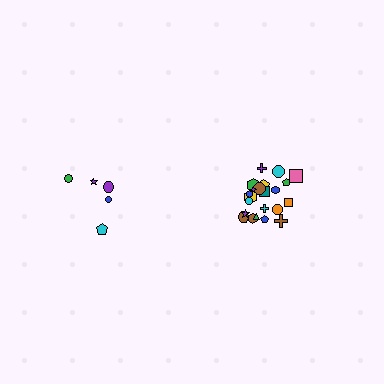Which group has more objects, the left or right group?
The right group.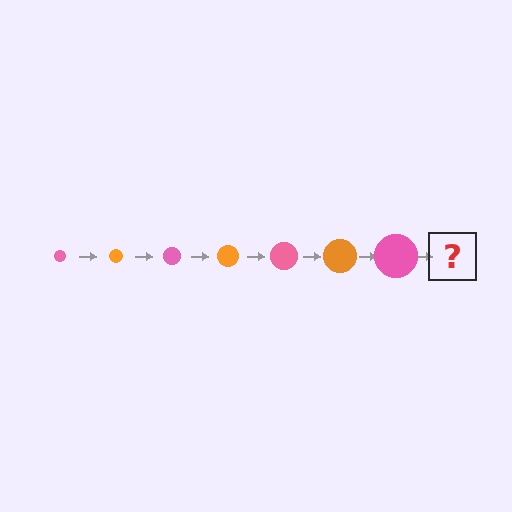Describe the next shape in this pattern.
It should be an orange circle, larger than the previous one.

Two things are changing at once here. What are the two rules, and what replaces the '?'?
The two rules are that the circle grows larger each step and the color cycles through pink and orange. The '?' should be an orange circle, larger than the previous one.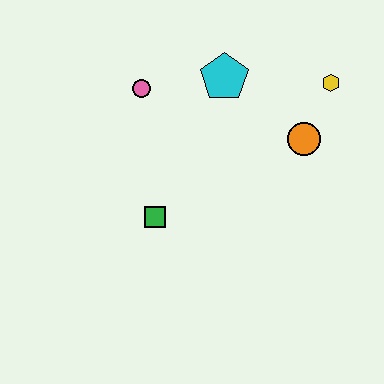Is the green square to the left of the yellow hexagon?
Yes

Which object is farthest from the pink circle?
The yellow hexagon is farthest from the pink circle.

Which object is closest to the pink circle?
The cyan pentagon is closest to the pink circle.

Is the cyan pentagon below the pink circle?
No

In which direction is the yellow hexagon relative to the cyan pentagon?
The yellow hexagon is to the right of the cyan pentagon.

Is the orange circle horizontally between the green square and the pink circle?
No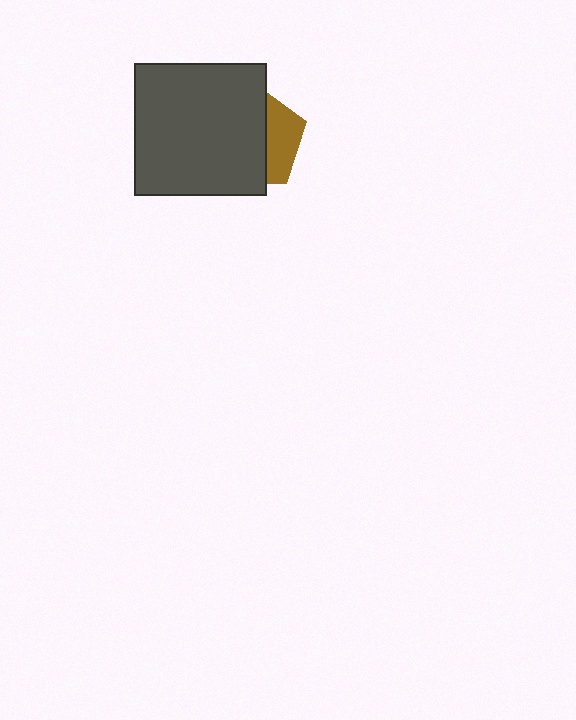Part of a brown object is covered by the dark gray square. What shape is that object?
It is a pentagon.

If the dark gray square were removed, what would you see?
You would see the complete brown pentagon.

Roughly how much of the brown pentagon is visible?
A small part of it is visible (roughly 33%).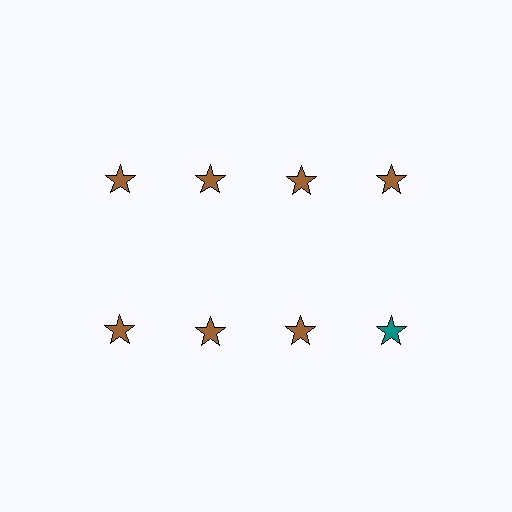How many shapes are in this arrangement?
There are 8 shapes arranged in a grid pattern.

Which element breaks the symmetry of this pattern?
The teal star in the second row, second from right column breaks the symmetry. All other shapes are brown stars.